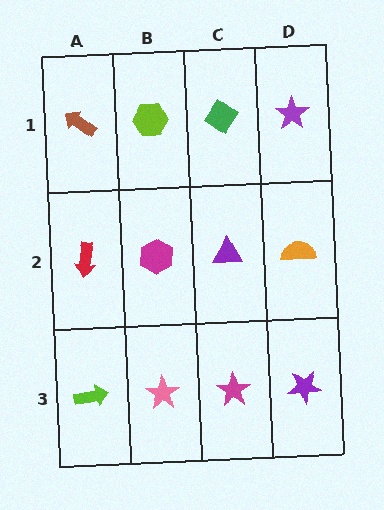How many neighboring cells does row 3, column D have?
2.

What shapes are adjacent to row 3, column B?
A magenta hexagon (row 2, column B), a lime arrow (row 3, column A), a magenta star (row 3, column C).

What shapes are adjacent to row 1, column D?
An orange semicircle (row 2, column D), a green diamond (row 1, column C).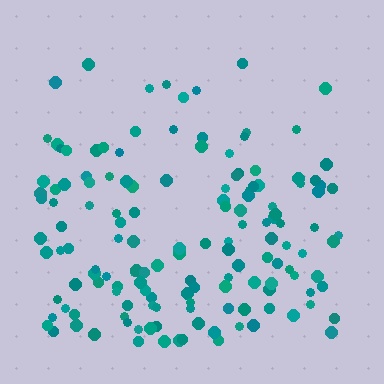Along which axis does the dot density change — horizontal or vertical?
Vertical.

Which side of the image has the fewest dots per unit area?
The top.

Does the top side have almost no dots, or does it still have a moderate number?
Still a moderate number, just noticeably fewer than the bottom.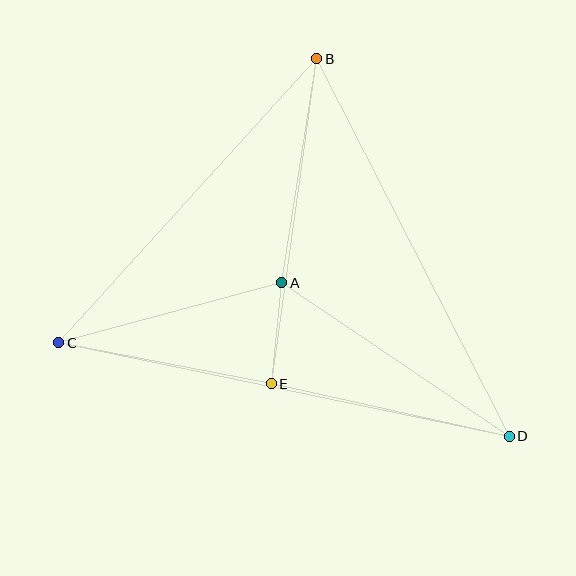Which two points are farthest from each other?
Points C and D are farthest from each other.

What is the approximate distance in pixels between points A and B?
The distance between A and B is approximately 227 pixels.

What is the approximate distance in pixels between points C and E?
The distance between C and E is approximately 216 pixels.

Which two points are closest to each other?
Points A and E are closest to each other.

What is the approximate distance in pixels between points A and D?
The distance between A and D is approximately 274 pixels.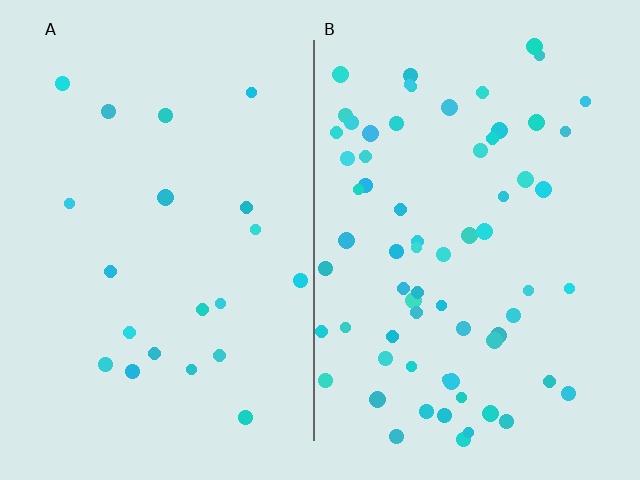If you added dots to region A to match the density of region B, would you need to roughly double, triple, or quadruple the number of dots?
Approximately triple.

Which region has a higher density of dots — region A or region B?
B (the right).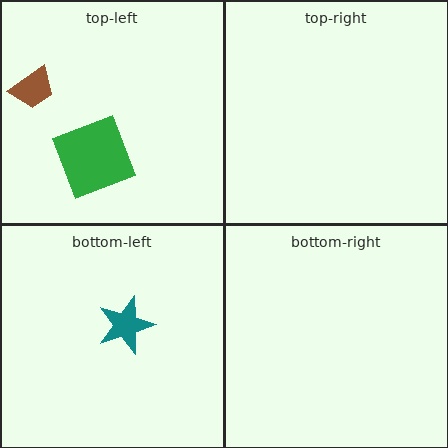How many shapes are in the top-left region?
2.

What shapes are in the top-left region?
The green square, the brown trapezoid.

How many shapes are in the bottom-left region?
1.